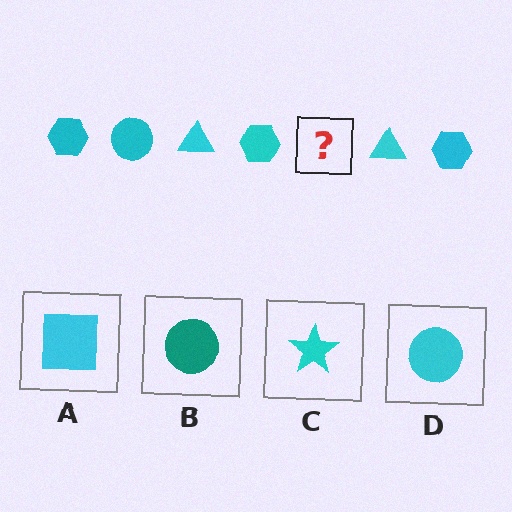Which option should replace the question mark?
Option D.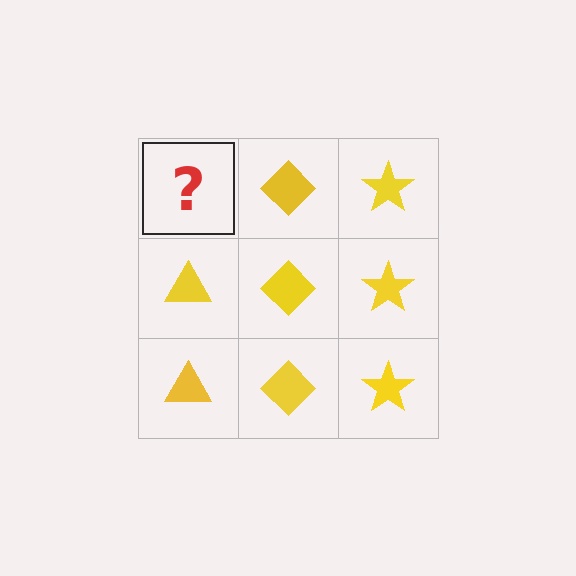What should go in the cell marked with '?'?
The missing cell should contain a yellow triangle.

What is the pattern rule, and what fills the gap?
The rule is that each column has a consistent shape. The gap should be filled with a yellow triangle.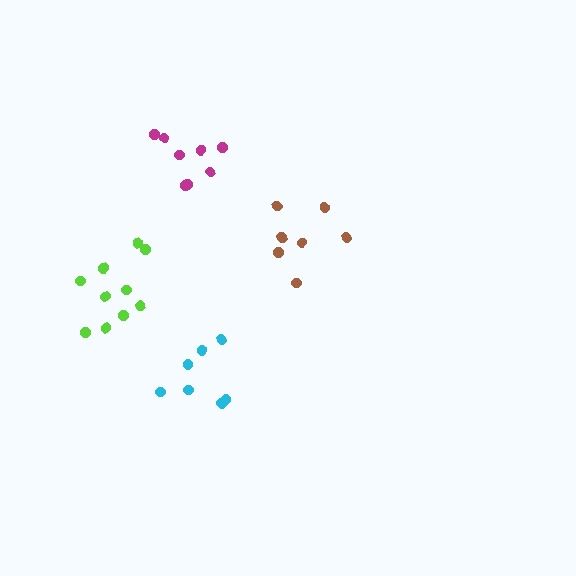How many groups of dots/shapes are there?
There are 4 groups.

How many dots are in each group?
Group 1: 7 dots, Group 2: 7 dots, Group 3: 8 dots, Group 4: 10 dots (32 total).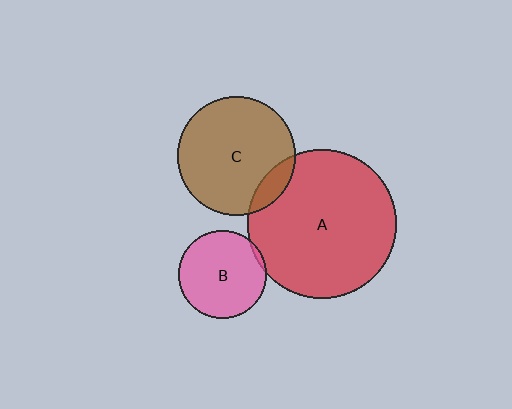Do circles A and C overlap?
Yes.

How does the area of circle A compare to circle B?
Approximately 2.8 times.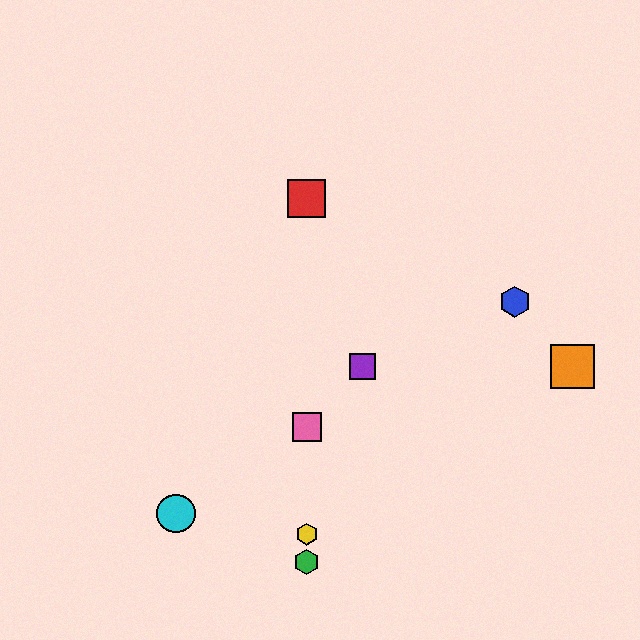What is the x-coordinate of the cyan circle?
The cyan circle is at x≈176.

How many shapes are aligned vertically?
4 shapes (the red square, the green hexagon, the yellow hexagon, the pink square) are aligned vertically.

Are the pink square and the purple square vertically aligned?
No, the pink square is at x≈307 and the purple square is at x≈363.